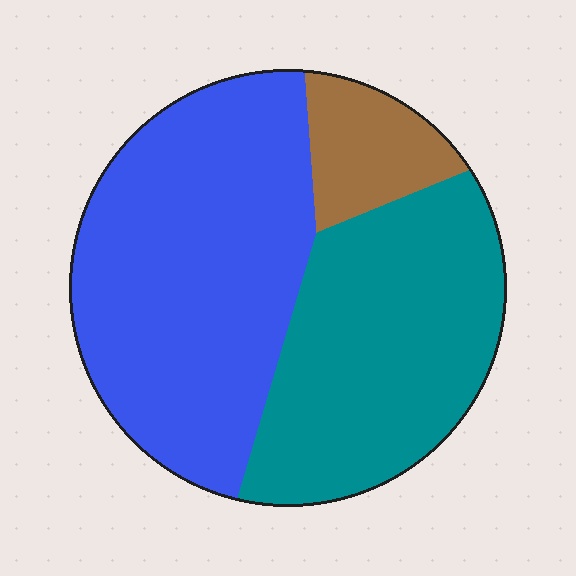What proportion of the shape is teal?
Teal covers around 40% of the shape.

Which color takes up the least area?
Brown, at roughly 10%.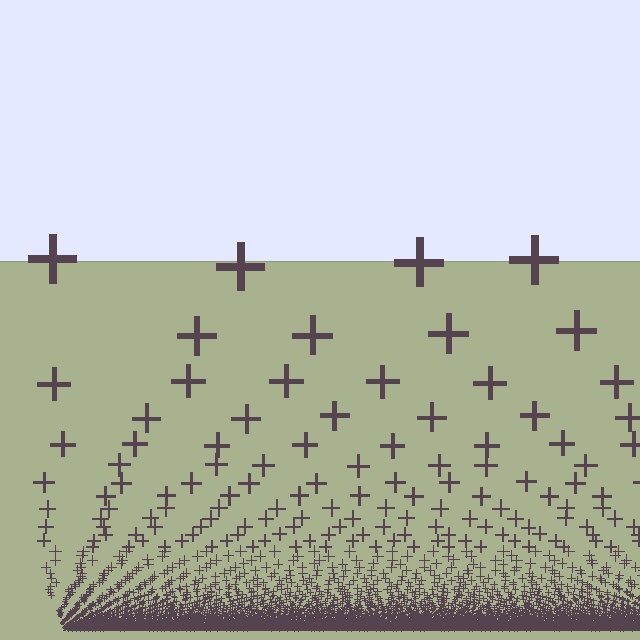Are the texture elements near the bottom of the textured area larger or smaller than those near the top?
Smaller. The gradient is inverted — elements near the bottom are smaller and denser.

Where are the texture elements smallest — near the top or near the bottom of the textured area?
Near the bottom.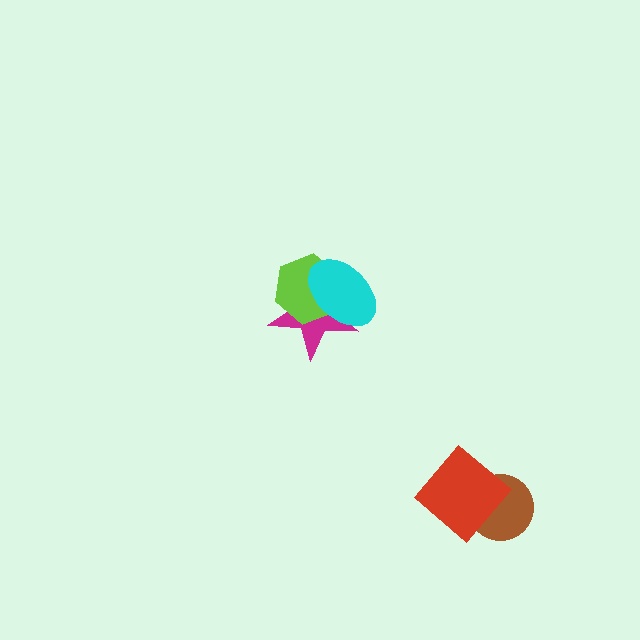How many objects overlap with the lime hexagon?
2 objects overlap with the lime hexagon.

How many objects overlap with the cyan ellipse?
2 objects overlap with the cyan ellipse.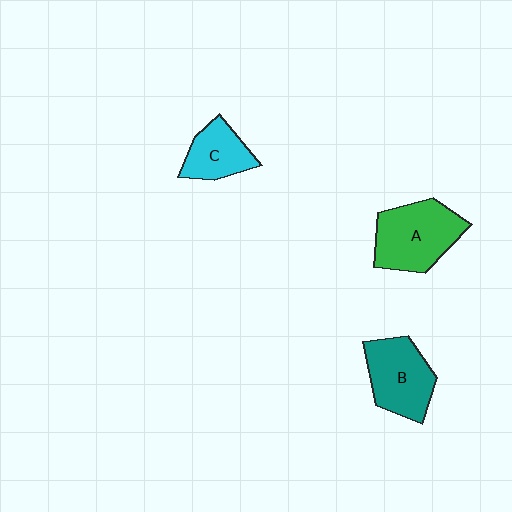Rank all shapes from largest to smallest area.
From largest to smallest: A (green), B (teal), C (cyan).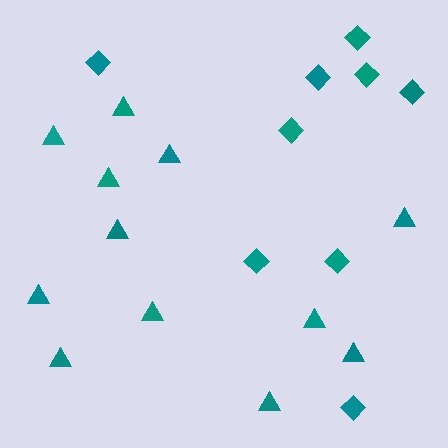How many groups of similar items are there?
There are 2 groups: one group of triangles (12) and one group of diamonds (9).